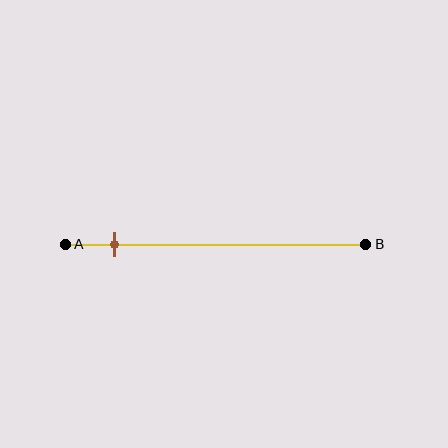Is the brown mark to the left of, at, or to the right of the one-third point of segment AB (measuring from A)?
The brown mark is to the left of the one-third point of segment AB.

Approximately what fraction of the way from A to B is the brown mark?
The brown mark is approximately 15% of the way from A to B.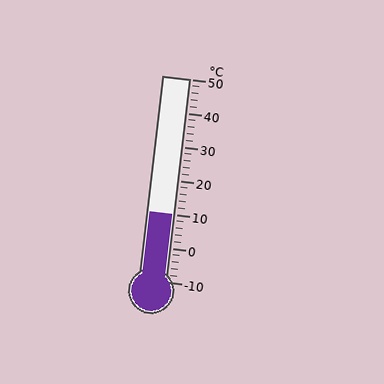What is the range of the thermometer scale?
The thermometer scale ranges from -10°C to 50°C.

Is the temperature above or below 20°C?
The temperature is below 20°C.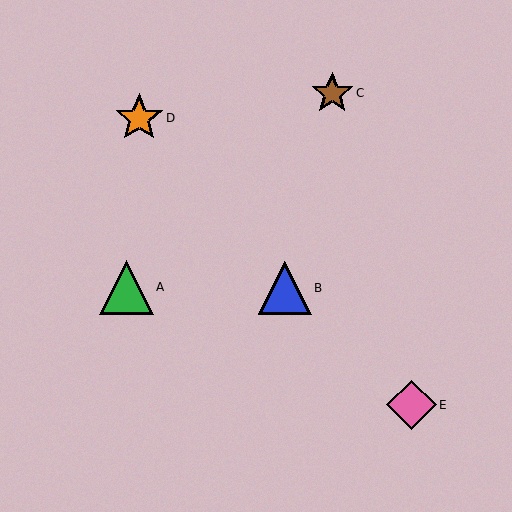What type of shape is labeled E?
Shape E is a pink diamond.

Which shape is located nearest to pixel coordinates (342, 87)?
The brown star (labeled C) at (332, 93) is nearest to that location.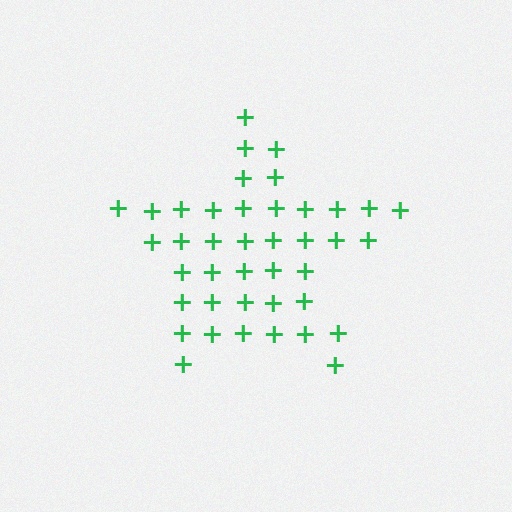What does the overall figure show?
The overall figure shows a star.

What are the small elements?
The small elements are plus signs.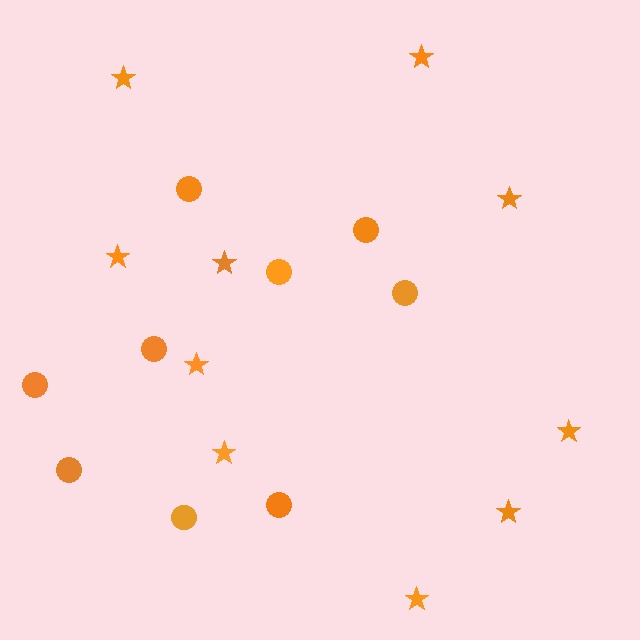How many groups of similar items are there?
There are 2 groups: one group of circles (9) and one group of stars (10).